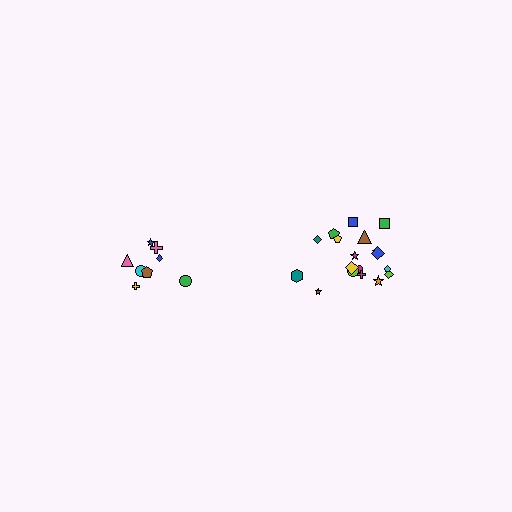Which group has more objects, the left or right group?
The right group.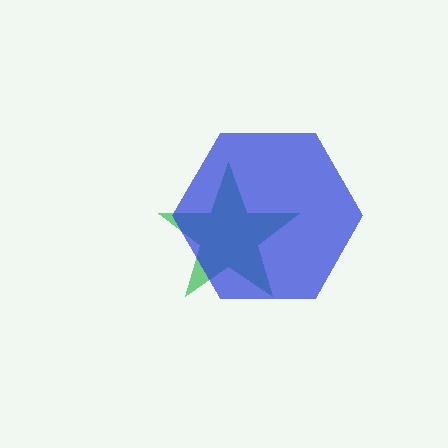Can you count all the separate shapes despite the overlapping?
Yes, there are 2 separate shapes.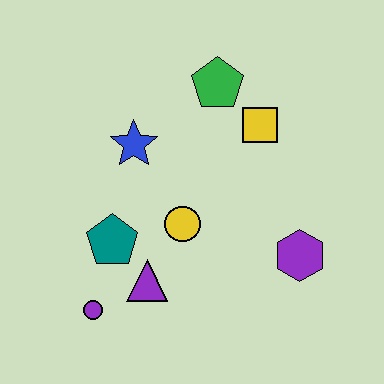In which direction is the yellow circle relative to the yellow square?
The yellow circle is below the yellow square.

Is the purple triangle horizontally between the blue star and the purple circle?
No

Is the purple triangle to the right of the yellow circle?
No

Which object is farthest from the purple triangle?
The green pentagon is farthest from the purple triangle.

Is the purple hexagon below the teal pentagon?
Yes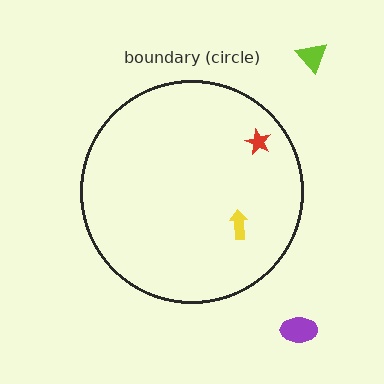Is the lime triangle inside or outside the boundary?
Outside.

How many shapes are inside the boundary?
2 inside, 2 outside.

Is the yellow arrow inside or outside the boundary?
Inside.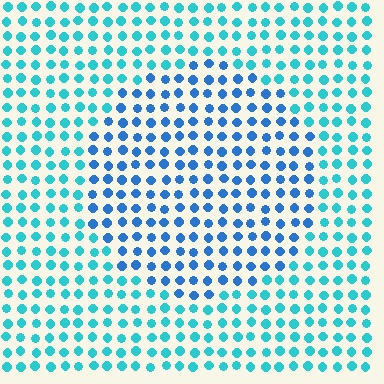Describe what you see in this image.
The image is filled with small cyan elements in a uniform arrangement. A circle-shaped region is visible where the elements are tinted to a slightly different hue, forming a subtle color boundary.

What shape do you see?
I see a circle.